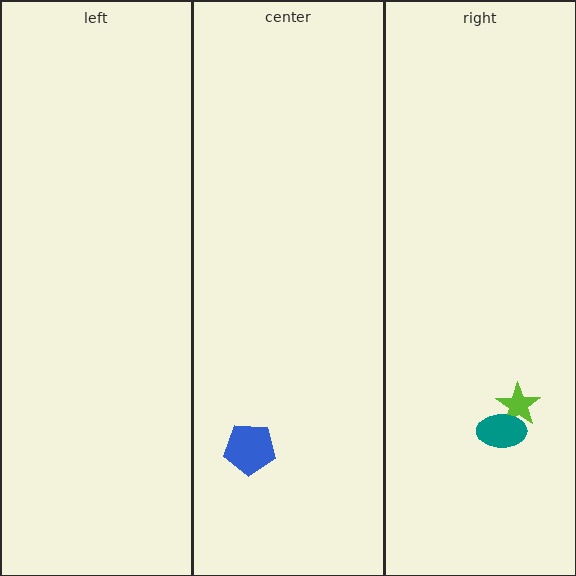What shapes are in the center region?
The blue pentagon.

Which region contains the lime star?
The right region.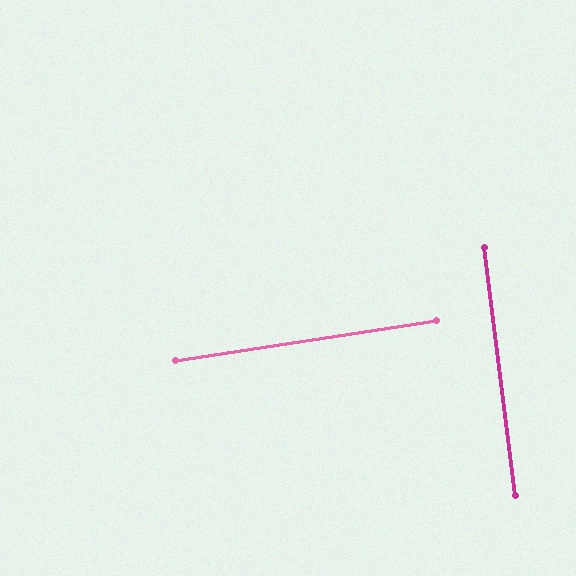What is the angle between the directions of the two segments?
Approximately 88 degrees.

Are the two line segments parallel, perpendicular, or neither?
Perpendicular — they meet at approximately 88°.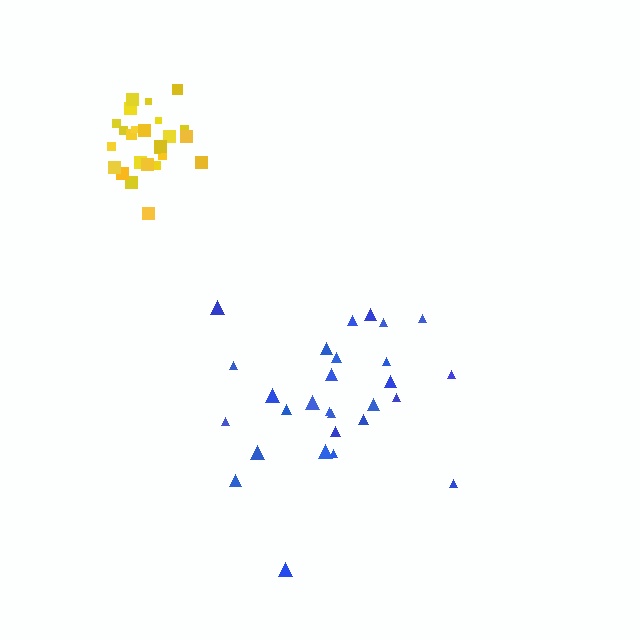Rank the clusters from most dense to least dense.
yellow, blue.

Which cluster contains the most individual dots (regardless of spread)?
Blue (28).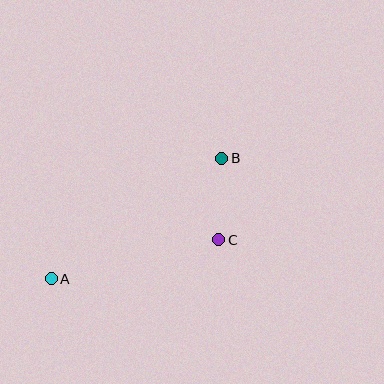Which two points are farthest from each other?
Points A and B are farthest from each other.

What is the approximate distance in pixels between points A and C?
The distance between A and C is approximately 172 pixels.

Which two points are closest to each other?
Points B and C are closest to each other.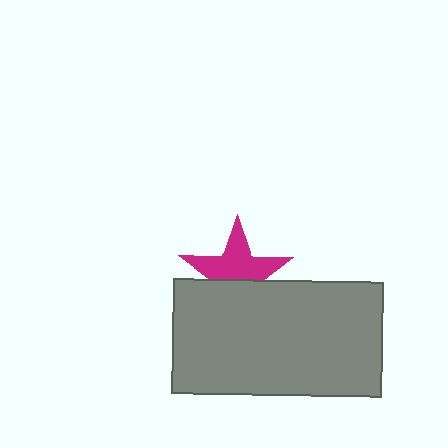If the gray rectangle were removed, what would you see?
You would see the complete magenta star.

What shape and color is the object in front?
The object in front is a gray rectangle.